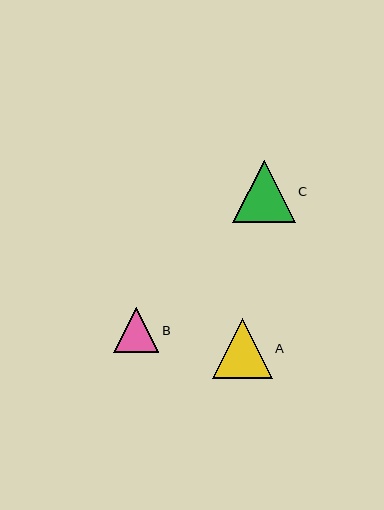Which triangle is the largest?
Triangle C is the largest with a size of approximately 62 pixels.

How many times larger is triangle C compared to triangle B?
Triangle C is approximately 1.4 times the size of triangle B.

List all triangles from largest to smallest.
From largest to smallest: C, A, B.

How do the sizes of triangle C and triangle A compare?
Triangle C and triangle A are approximately the same size.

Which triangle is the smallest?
Triangle B is the smallest with a size of approximately 45 pixels.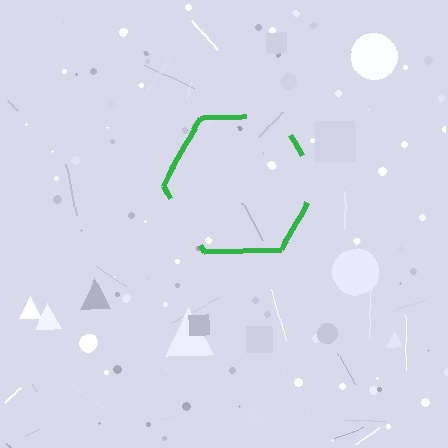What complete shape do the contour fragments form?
The contour fragments form a hexagon.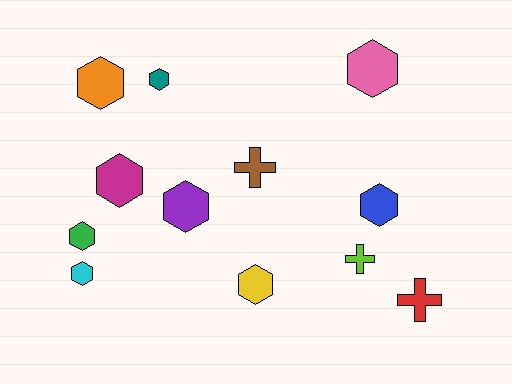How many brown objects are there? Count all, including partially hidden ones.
There is 1 brown object.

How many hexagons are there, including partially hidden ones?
There are 9 hexagons.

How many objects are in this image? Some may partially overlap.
There are 12 objects.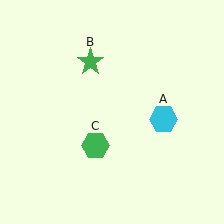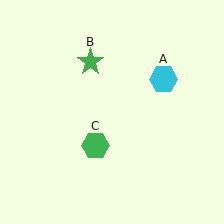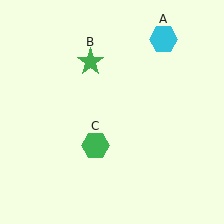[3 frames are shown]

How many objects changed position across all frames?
1 object changed position: cyan hexagon (object A).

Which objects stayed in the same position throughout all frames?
Green star (object B) and green hexagon (object C) remained stationary.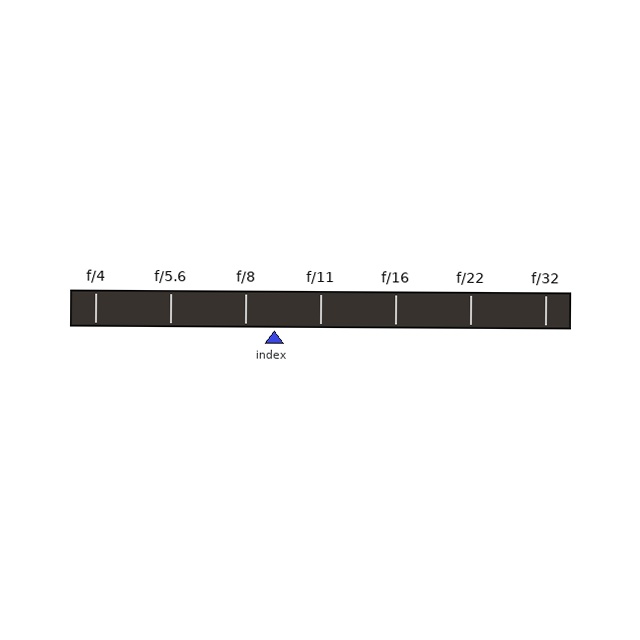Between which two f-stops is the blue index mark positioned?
The index mark is between f/8 and f/11.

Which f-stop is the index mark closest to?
The index mark is closest to f/8.